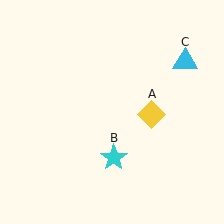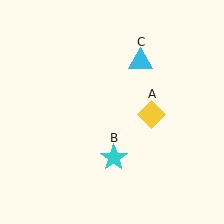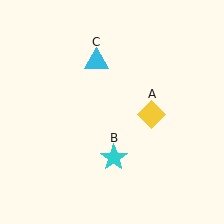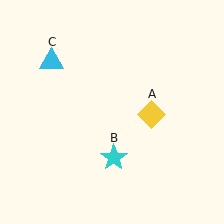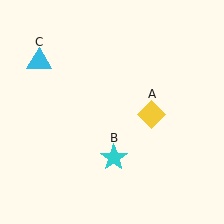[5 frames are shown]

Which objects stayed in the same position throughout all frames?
Yellow diamond (object A) and cyan star (object B) remained stationary.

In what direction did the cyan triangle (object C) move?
The cyan triangle (object C) moved left.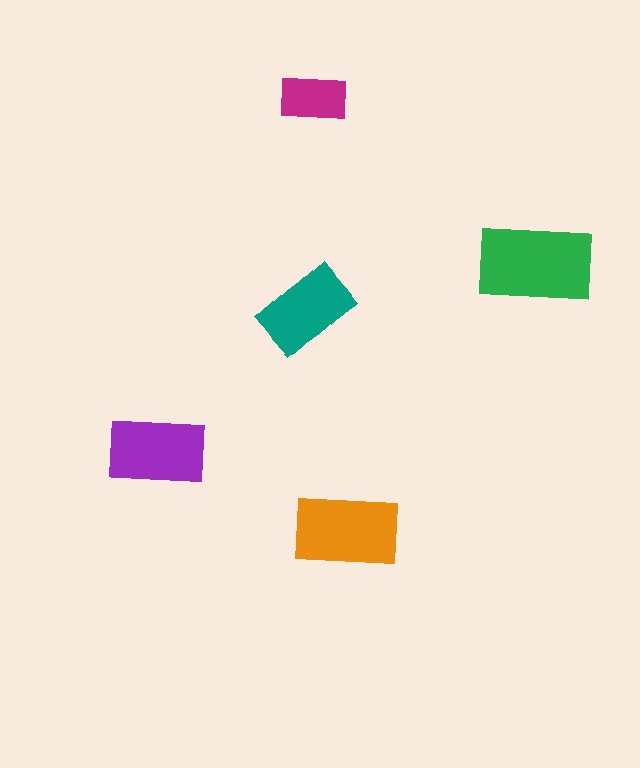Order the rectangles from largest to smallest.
the green one, the orange one, the purple one, the teal one, the magenta one.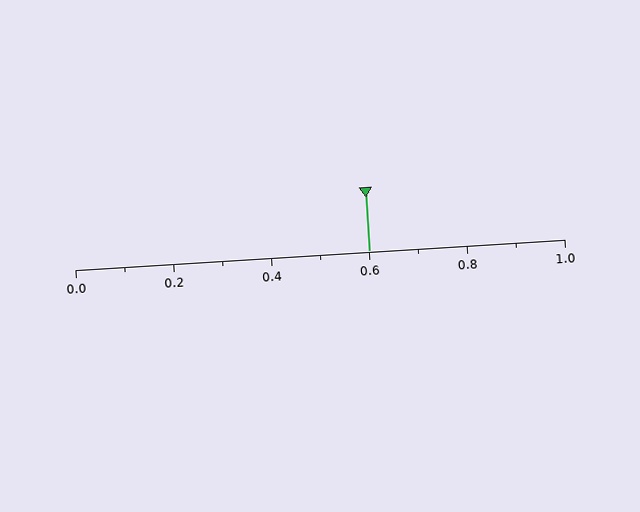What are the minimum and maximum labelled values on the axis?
The axis runs from 0.0 to 1.0.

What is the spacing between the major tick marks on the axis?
The major ticks are spaced 0.2 apart.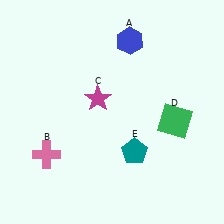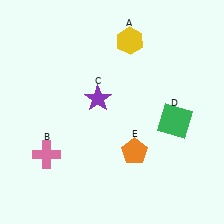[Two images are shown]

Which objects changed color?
A changed from blue to yellow. C changed from magenta to purple. E changed from teal to orange.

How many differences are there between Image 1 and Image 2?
There are 3 differences between the two images.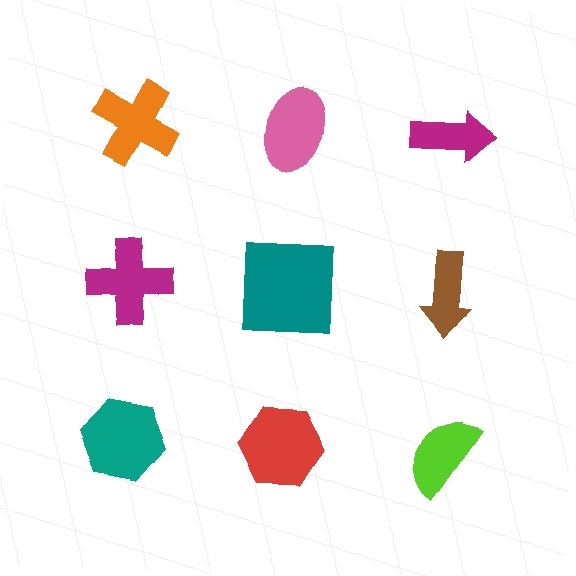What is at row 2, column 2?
A teal square.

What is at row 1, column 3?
A magenta arrow.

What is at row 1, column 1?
An orange cross.